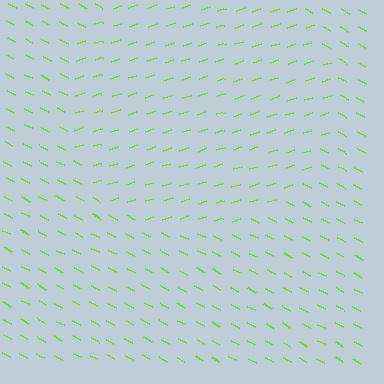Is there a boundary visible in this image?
Yes, there is a texture boundary formed by a change in line orientation.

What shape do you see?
I see a circle.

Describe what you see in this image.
The image is filled with small lime line segments. A circle region in the image has lines oriented differently from the surrounding lines, creating a visible texture boundary.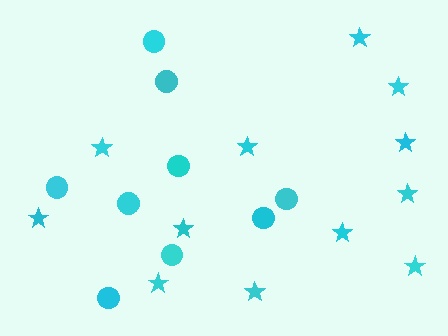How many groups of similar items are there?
There are 2 groups: one group of circles (9) and one group of stars (12).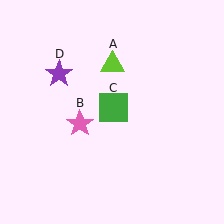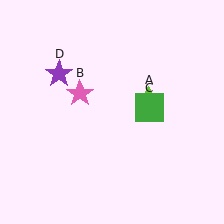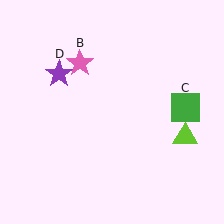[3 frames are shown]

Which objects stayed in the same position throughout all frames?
Purple star (object D) remained stationary.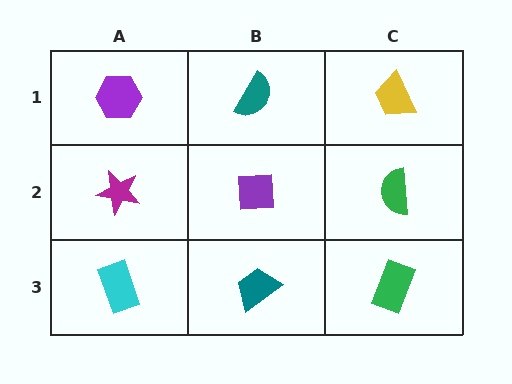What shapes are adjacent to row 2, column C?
A yellow trapezoid (row 1, column C), a green rectangle (row 3, column C), a purple square (row 2, column B).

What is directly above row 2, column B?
A teal semicircle.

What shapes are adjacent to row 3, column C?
A green semicircle (row 2, column C), a teal trapezoid (row 3, column B).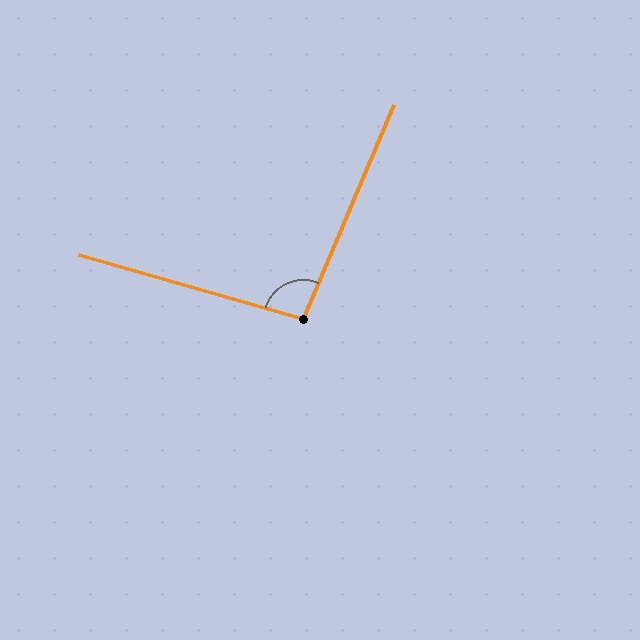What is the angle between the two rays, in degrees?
Approximately 97 degrees.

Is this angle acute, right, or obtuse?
It is obtuse.